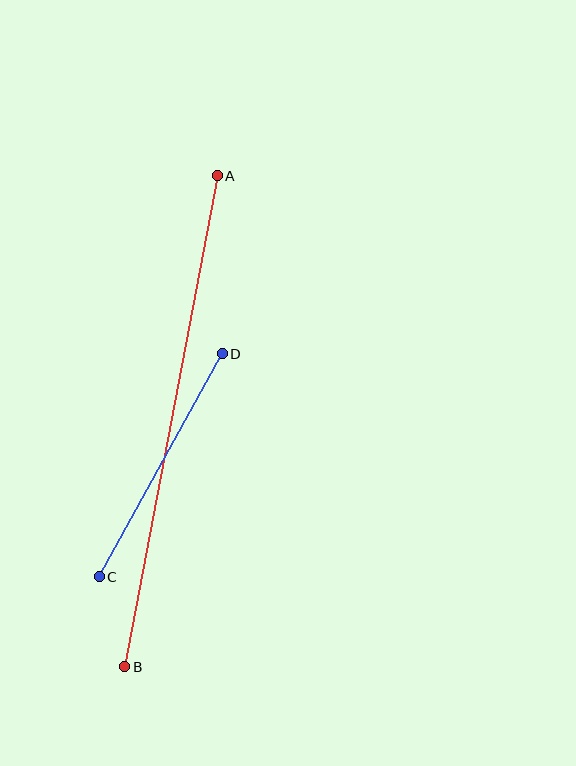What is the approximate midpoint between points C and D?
The midpoint is at approximately (161, 465) pixels.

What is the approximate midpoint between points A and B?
The midpoint is at approximately (171, 421) pixels.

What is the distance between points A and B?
The distance is approximately 500 pixels.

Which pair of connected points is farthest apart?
Points A and B are farthest apart.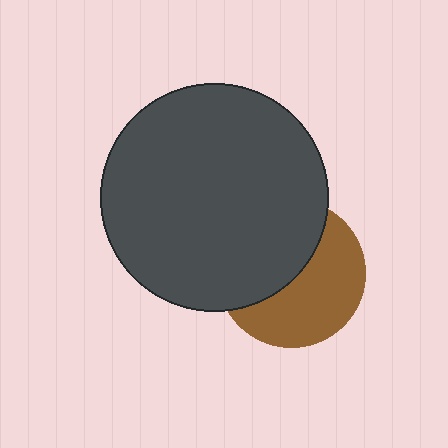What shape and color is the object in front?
The object in front is a dark gray circle.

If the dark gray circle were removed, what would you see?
You would see the complete brown circle.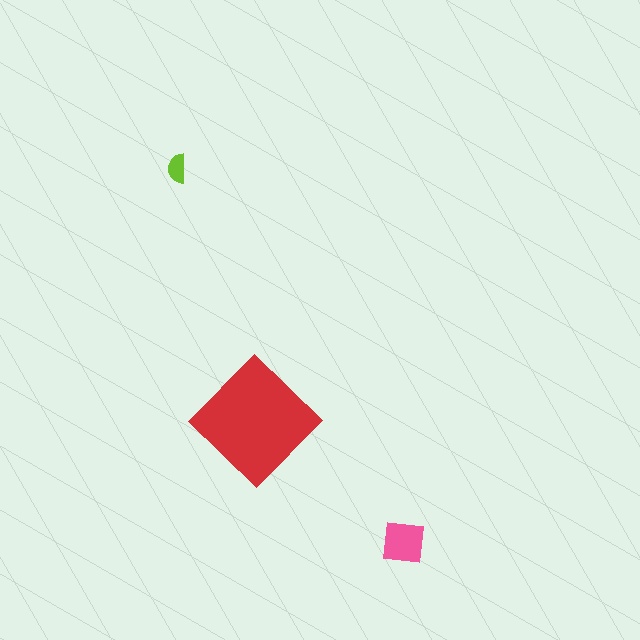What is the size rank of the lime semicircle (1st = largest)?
3rd.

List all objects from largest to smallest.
The red diamond, the pink square, the lime semicircle.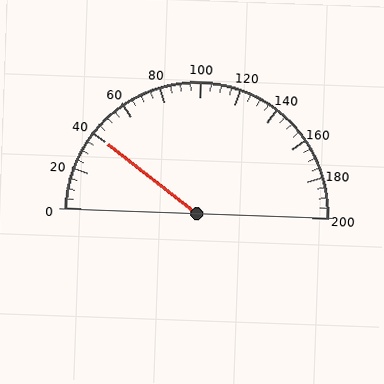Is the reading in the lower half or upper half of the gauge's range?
The reading is in the lower half of the range (0 to 200).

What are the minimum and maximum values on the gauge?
The gauge ranges from 0 to 200.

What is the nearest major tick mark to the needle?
The nearest major tick mark is 40.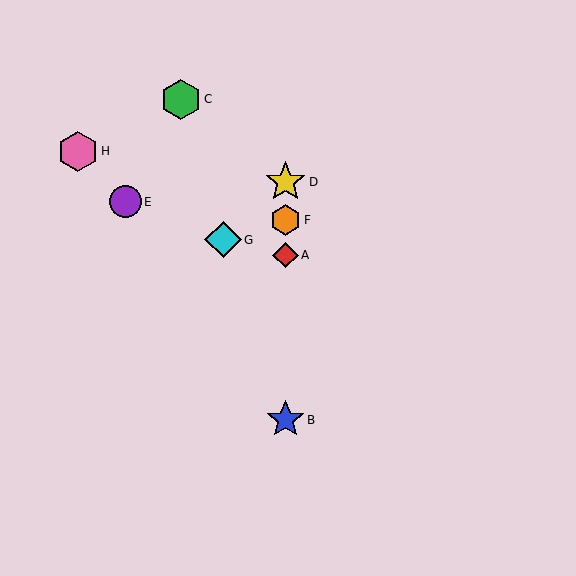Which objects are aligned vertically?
Objects A, B, D, F are aligned vertically.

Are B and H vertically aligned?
No, B is at x≈285 and H is at x≈78.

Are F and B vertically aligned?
Yes, both are at x≈285.